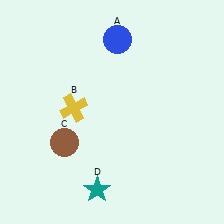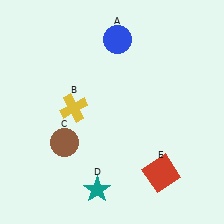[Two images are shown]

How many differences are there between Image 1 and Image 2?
There is 1 difference between the two images.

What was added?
A red square (E) was added in Image 2.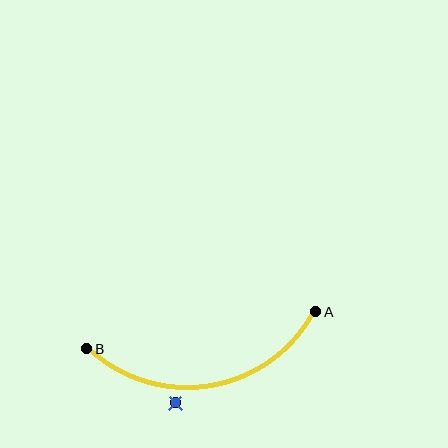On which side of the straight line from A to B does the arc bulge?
The arc bulges below the straight line connecting A and B.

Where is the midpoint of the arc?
The arc midpoint is the point on the curve farthest from the straight line joining A and B. It sits below that line.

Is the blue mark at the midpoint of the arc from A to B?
No — the blue mark does not lie on the arc at all. It sits slightly outside the curve.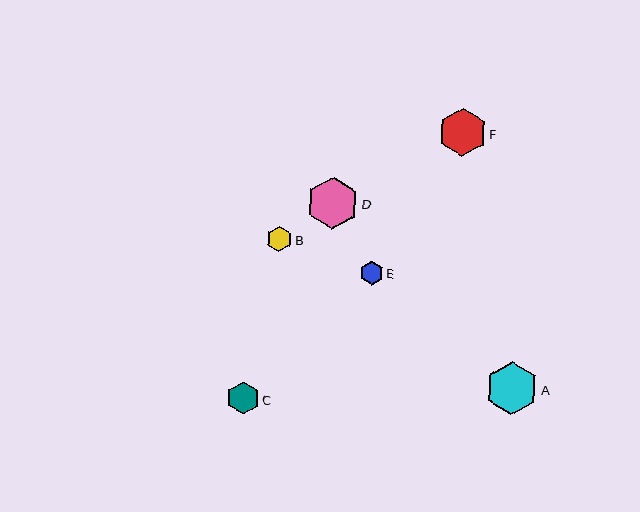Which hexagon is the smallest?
Hexagon E is the smallest with a size of approximately 24 pixels.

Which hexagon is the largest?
Hexagon A is the largest with a size of approximately 52 pixels.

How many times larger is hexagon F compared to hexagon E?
Hexagon F is approximately 2.0 times the size of hexagon E.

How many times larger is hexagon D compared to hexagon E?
Hexagon D is approximately 2.2 times the size of hexagon E.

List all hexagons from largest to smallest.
From largest to smallest: A, D, F, C, B, E.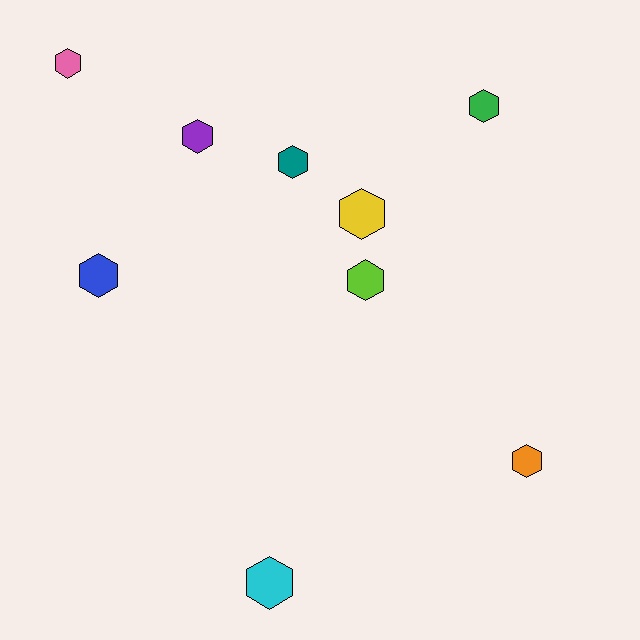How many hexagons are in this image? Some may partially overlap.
There are 9 hexagons.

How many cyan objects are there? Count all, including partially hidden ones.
There is 1 cyan object.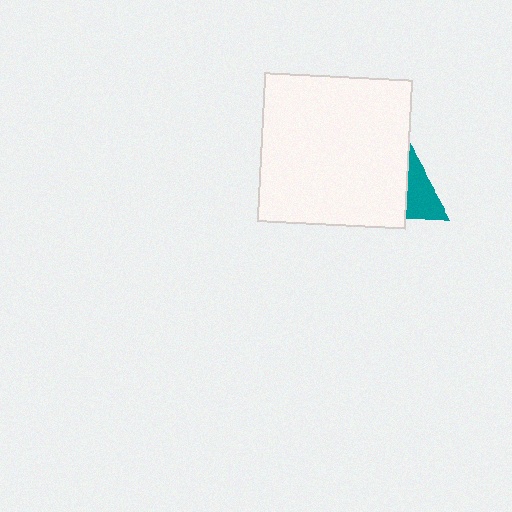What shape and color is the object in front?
The object in front is a white square.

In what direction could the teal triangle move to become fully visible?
The teal triangle could move right. That would shift it out from behind the white square entirely.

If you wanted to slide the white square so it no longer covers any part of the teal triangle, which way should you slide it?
Slide it left — that is the most direct way to separate the two shapes.